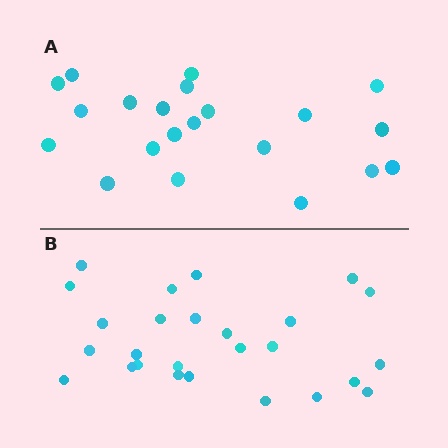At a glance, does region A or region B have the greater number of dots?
Region B (the bottom region) has more dots.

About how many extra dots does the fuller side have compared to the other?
Region B has about 5 more dots than region A.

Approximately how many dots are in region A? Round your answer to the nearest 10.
About 20 dots. (The exact count is 21, which rounds to 20.)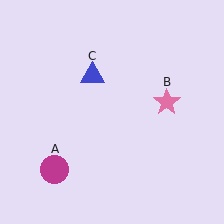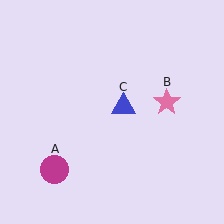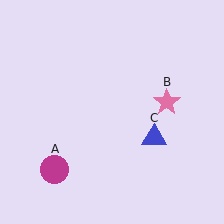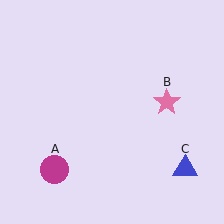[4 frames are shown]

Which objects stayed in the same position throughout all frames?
Magenta circle (object A) and pink star (object B) remained stationary.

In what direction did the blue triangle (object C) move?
The blue triangle (object C) moved down and to the right.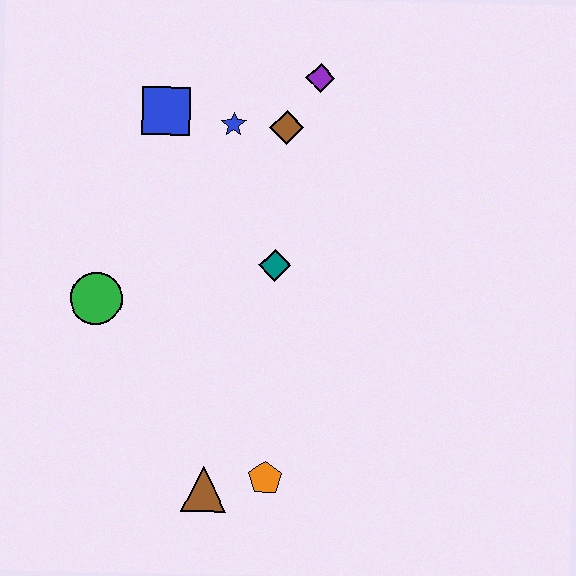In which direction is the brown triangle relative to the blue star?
The brown triangle is below the blue star.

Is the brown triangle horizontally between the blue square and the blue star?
Yes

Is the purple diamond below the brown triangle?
No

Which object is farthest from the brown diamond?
The brown triangle is farthest from the brown diamond.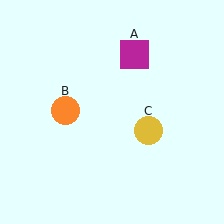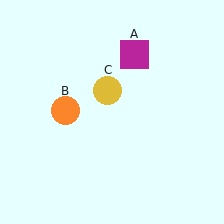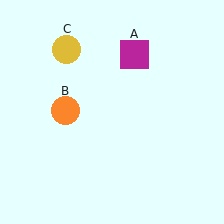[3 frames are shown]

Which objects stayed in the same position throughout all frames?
Magenta square (object A) and orange circle (object B) remained stationary.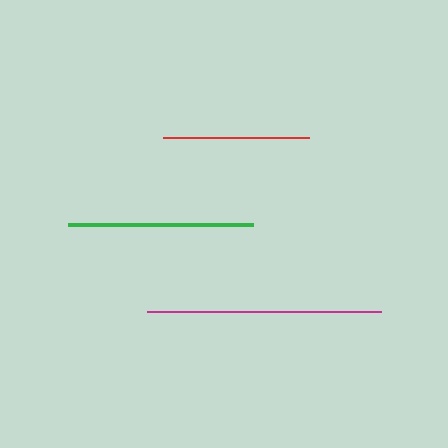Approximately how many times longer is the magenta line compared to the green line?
The magenta line is approximately 1.3 times the length of the green line.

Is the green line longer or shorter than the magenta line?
The magenta line is longer than the green line.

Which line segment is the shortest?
The red line is the shortest at approximately 146 pixels.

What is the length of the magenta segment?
The magenta segment is approximately 234 pixels long.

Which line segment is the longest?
The magenta line is the longest at approximately 234 pixels.